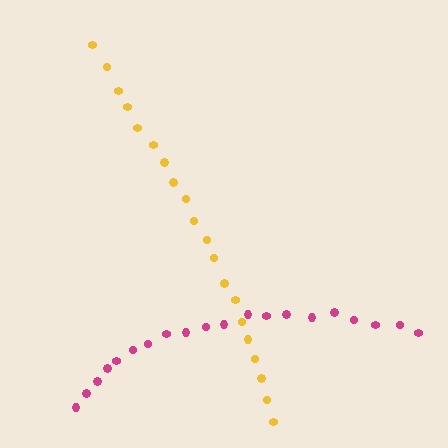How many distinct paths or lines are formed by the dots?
There are 2 distinct paths.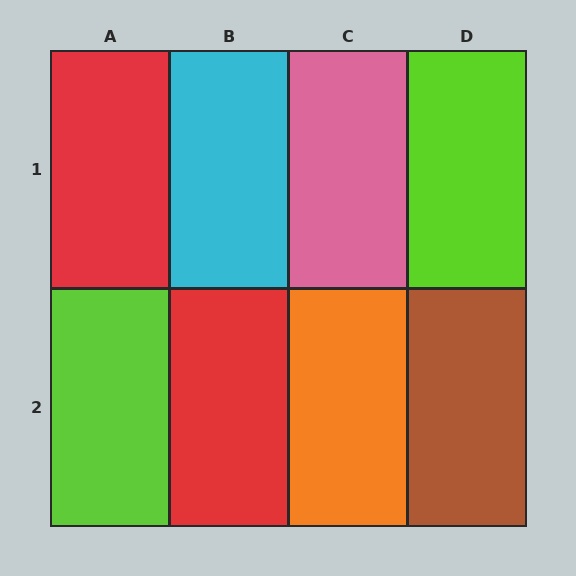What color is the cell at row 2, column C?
Orange.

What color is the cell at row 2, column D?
Brown.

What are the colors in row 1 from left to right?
Red, cyan, pink, lime.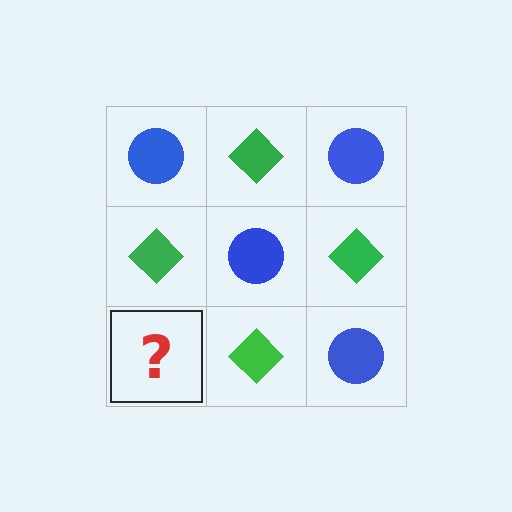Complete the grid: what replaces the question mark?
The question mark should be replaced with a blue circle.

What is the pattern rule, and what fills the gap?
The rule is that it alternates blue circle and green diamond in a checkerboard pattern. The gap should be filled with a blue circle.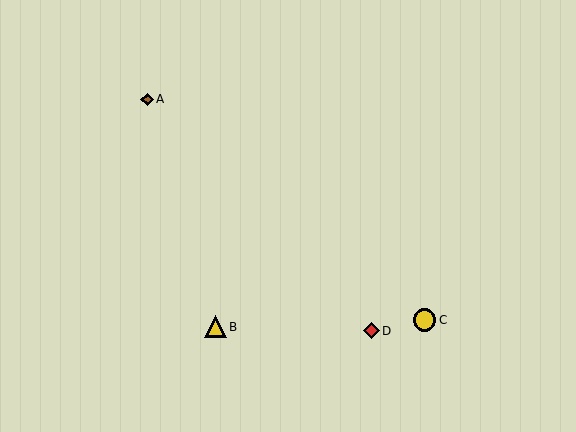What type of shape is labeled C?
Shape C is a yellow circle.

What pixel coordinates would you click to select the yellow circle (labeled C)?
Click at (425, 320) to select the yellow circle C.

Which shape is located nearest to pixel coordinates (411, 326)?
The yellow circle (labeled C) at (425, 320) is nearest to that location.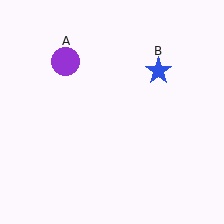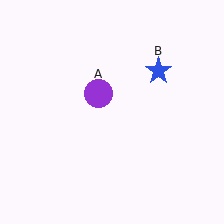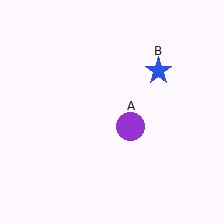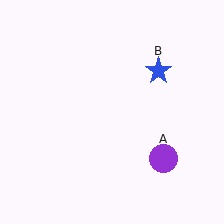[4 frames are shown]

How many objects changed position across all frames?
1 object changed position: purple circle (object A).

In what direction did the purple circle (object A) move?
The purple circle (object A) moved down and to the right.